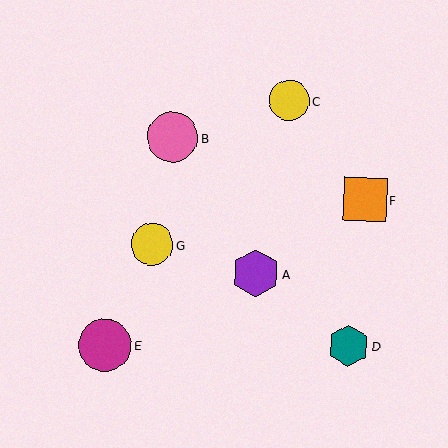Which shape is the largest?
The magenta circle (labeled E) is the largest.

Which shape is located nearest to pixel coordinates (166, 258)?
The yellow circle (labeled G) at (152, 245) is nearest to that location.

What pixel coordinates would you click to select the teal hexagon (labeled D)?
Click at (348, 346) to select the teal hexagon D.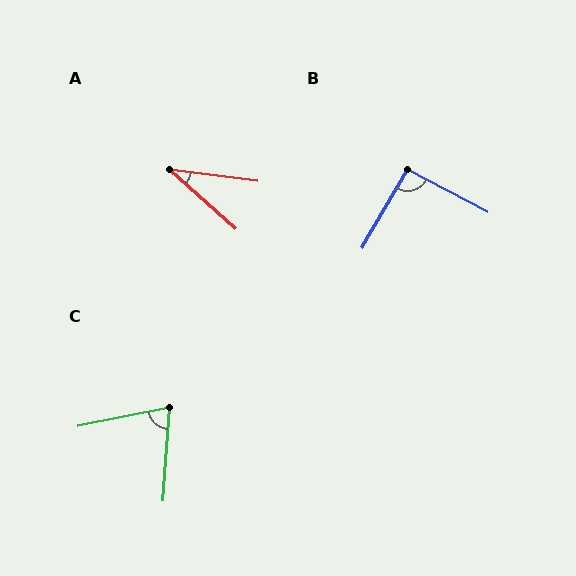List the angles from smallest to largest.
A (35°), C (74°), B (92°).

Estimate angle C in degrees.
Approximately 74 degrees.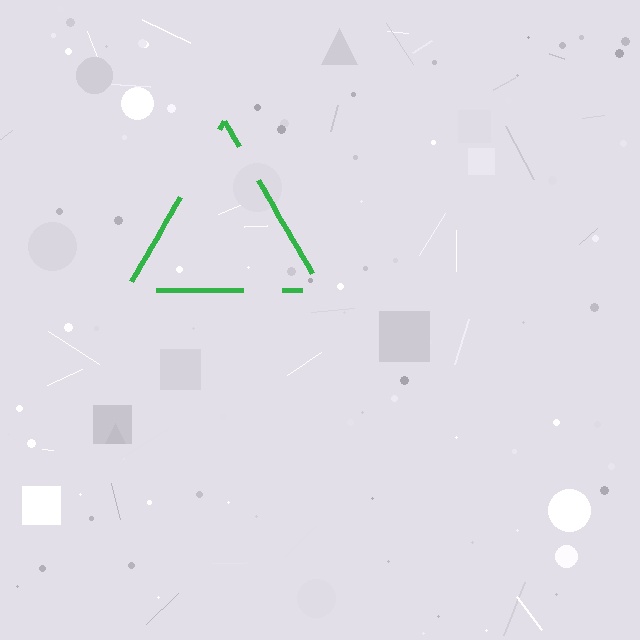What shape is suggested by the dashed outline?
The dashed outline suggests a triangle.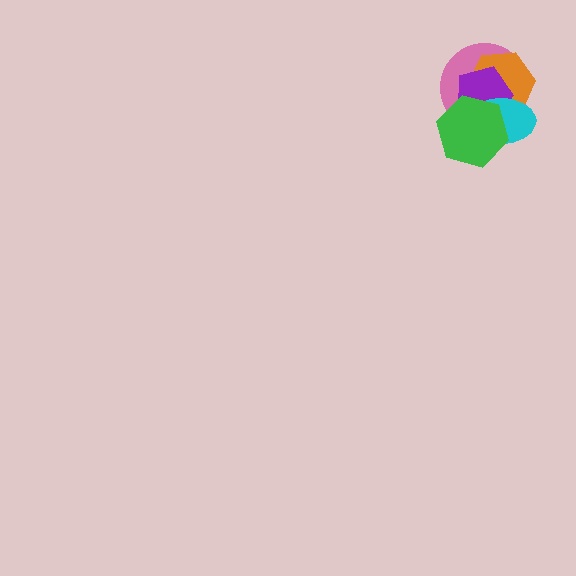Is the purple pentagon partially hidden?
Yes, it is partially covered by another shape.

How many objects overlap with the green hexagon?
4 objects overlap with the green hexagon.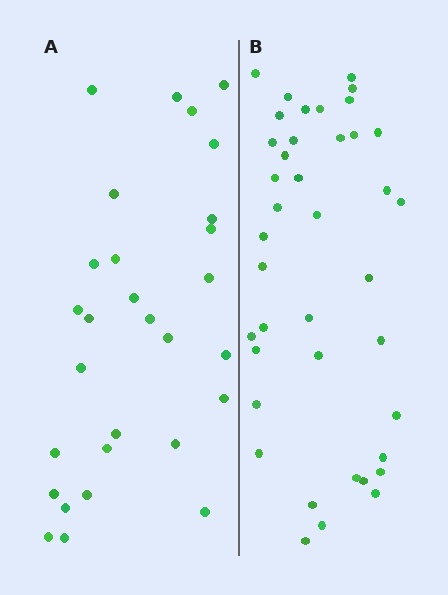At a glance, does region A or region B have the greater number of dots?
Region B (the right region) has more dots.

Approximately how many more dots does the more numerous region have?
Region B has roughly 12 or so more dots than region A.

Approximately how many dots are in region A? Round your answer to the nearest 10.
About 30 dots. (The exact count is 29, which rounds to 30.)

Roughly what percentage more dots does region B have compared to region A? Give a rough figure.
About 40% more.